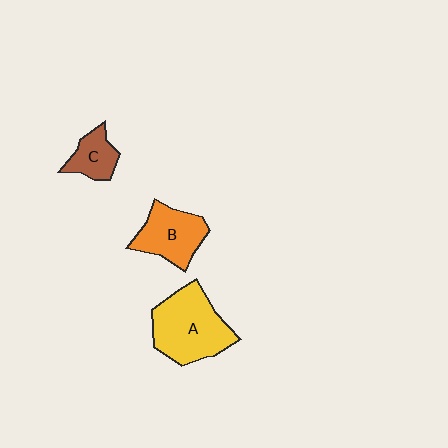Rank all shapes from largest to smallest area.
From largest to smallest: A (yellow), B (orange), C (brown).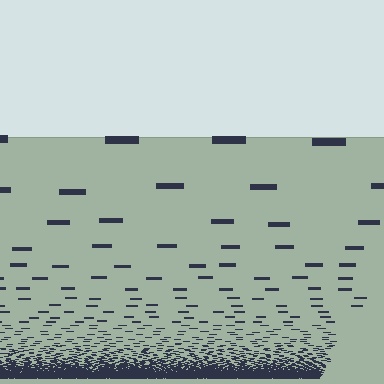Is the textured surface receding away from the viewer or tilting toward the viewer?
The surface appears to tilt toward the viewer. Texture elements get larger and sparser toward the top.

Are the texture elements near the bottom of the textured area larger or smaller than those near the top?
Smaller. The gradient is inverted — elements near the bottom are smaller and denser.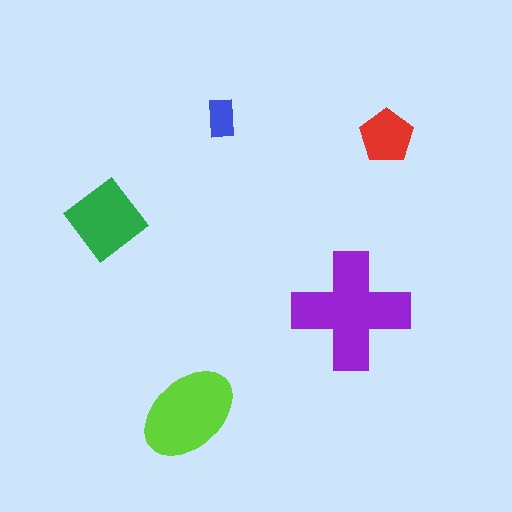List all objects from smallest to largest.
The blue rectangle, the red pentagon, the green diamond, the lime ellipse, the purple cross.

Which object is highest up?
The blue rectangle is topmost.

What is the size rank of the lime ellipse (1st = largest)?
2nd.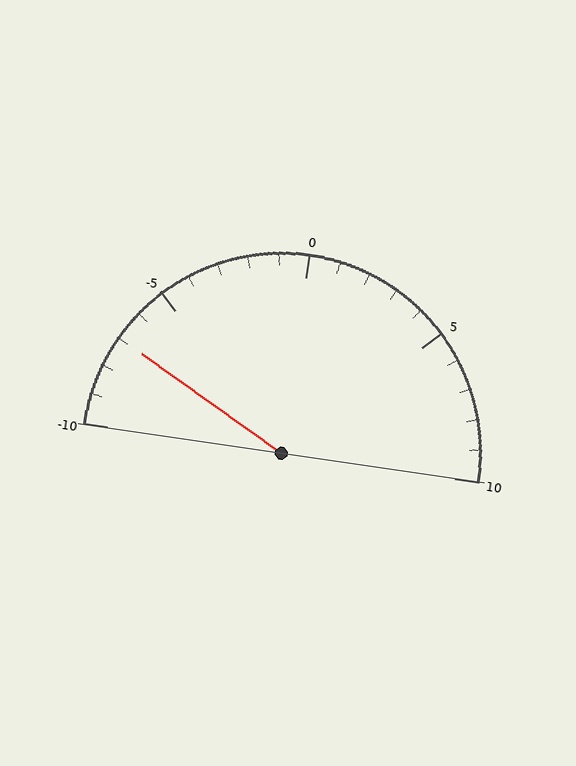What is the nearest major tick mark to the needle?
The nearest major tick mark is -5.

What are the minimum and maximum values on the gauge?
The gauge ranges from -10 to 10.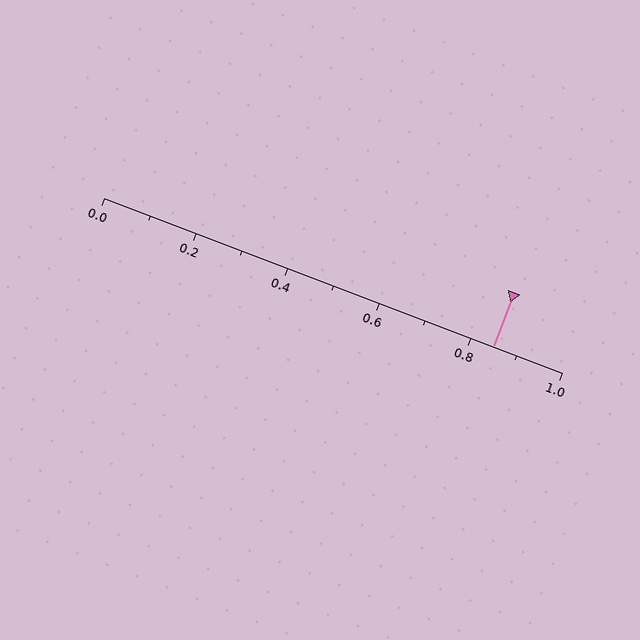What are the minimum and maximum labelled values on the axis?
The axis runs from 0.0 to 1.0.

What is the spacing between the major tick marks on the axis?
The major ticks are spaced 0.2 apart.